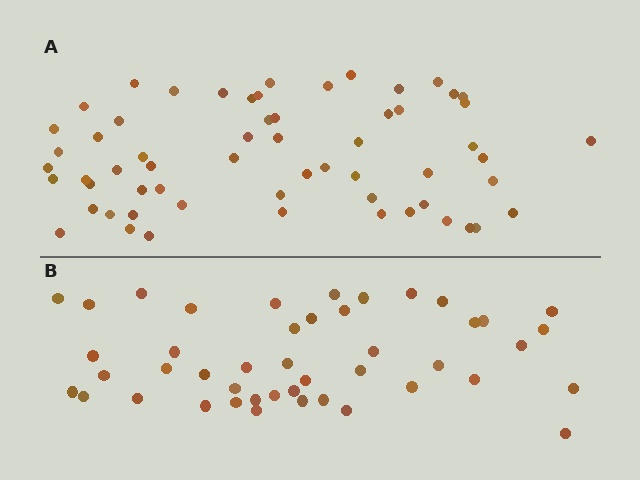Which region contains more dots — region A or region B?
Region A (the top region) has more dots.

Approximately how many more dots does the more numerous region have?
Region A has approximately 15 more dots than region B.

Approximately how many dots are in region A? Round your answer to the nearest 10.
About 60 dots.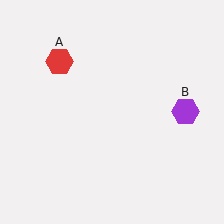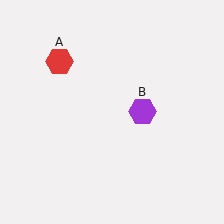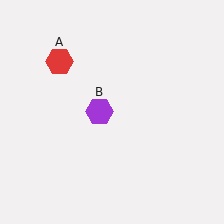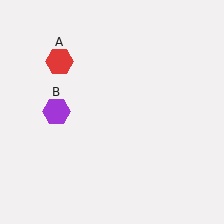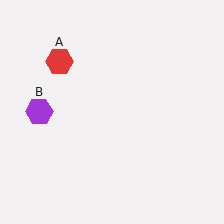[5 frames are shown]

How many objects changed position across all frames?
1 object changed position: purple hexagon (object B).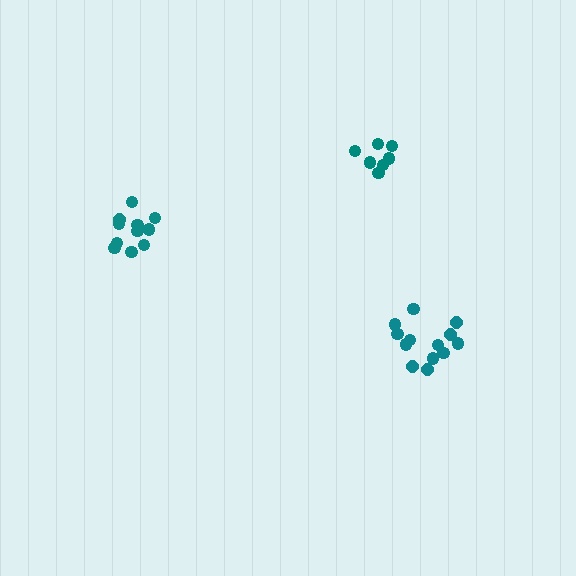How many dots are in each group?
Group 1: 11 dots, Group 2: 7 dots, Group 3: 13 dots (31 total).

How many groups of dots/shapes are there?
There are 3 groups.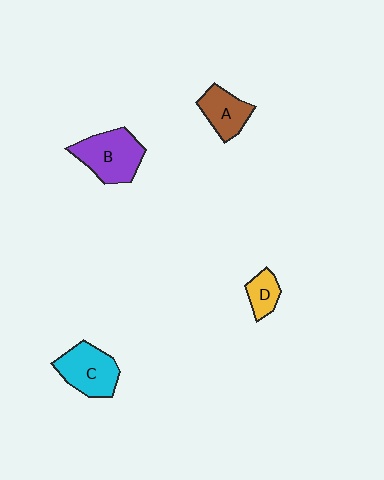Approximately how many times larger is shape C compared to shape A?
Approximately 1.3 times.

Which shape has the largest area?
Shape B (purple).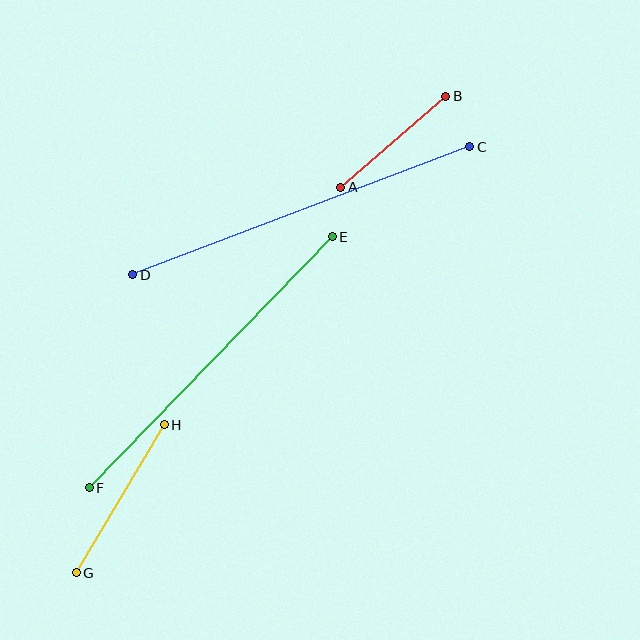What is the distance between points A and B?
The distance is approximately 139 pixels.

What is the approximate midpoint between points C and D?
The midpoint is at approximately (301, 211) pixels.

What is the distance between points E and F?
The distance is approximately 350 pixels.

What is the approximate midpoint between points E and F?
The midpoint is at approximately (211, 363) pixels.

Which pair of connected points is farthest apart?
Points C and D are farthest apart.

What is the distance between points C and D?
The distance is approximately 361 pixels.